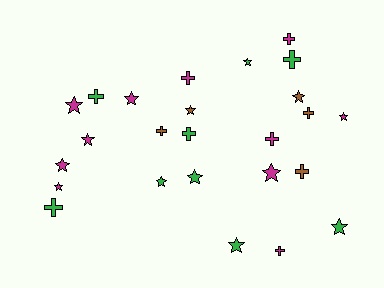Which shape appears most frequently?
Star, with 14 objects.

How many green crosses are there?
There are 4 green crosses.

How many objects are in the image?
There are 25 objects.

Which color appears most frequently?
Magenta, with 11 objects.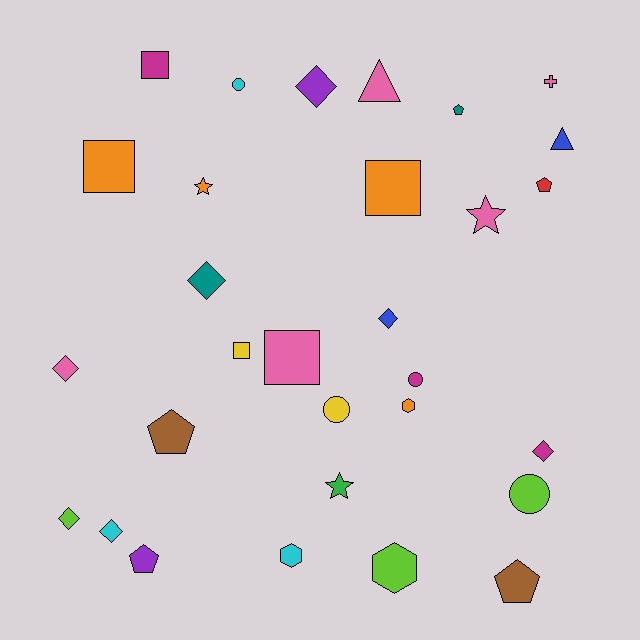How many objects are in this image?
There are 30 objects.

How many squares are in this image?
There are 5 squares.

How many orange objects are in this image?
There are 4 orange objects.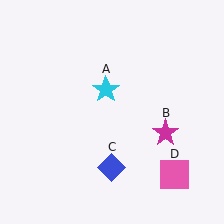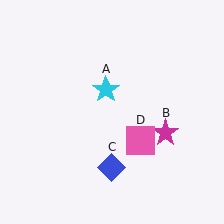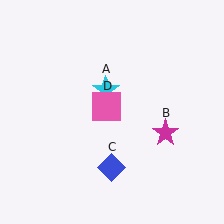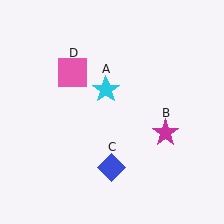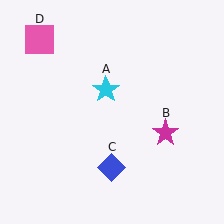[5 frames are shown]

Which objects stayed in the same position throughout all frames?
Cyan star (object A) and magenta star (object B) and blue diamond (object C) remained stationary.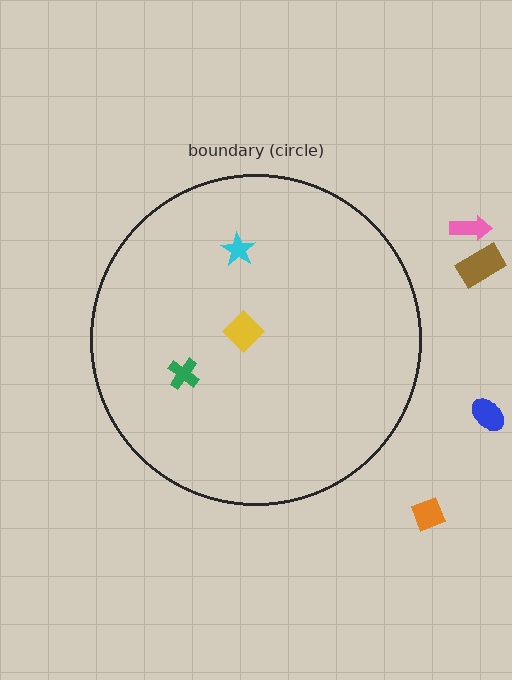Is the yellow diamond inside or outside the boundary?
Inside.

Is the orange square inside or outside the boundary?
Outside.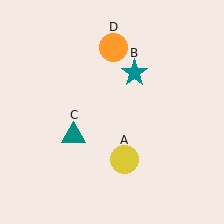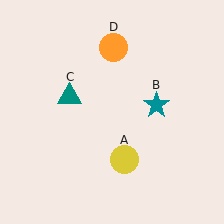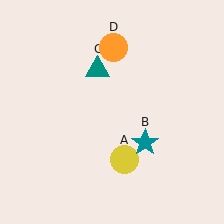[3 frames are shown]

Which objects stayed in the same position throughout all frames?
Yellow circle (object A) and orange circle (object D) remained stationary.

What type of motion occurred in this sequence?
The teal star (object B), teal triangle (object C) rotated clockwise around the center of the scene.